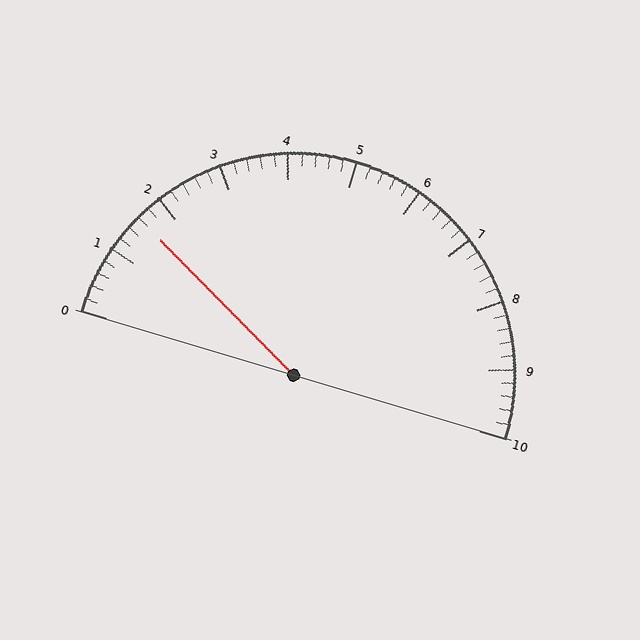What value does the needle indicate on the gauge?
The needle indicates approximately 1.6.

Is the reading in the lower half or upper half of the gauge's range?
The reading is in the lower half of the range (0 to 10).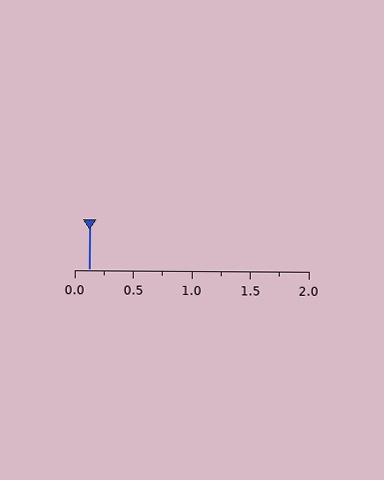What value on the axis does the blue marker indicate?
The marker indicates approximately 0.12.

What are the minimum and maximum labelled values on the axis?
The axis runs from 0.0 to 2.0.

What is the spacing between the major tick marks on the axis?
The major ticks are spaced 0.5 apart.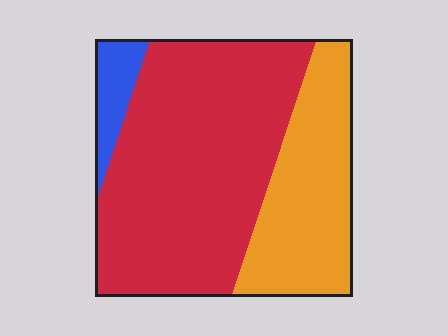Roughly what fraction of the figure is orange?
Orange covers about 30% of the figure.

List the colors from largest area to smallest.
From largest to smallest: red, orange, blue.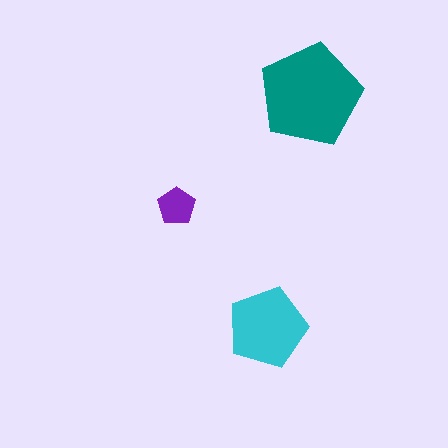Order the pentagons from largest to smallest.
the teal one, the cyan one, the purple one.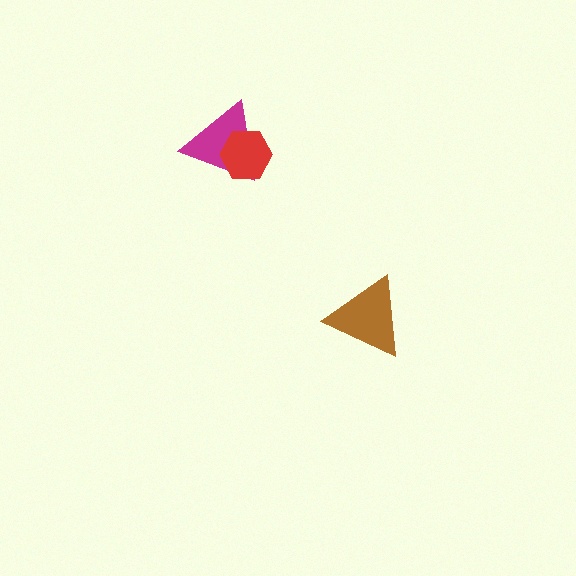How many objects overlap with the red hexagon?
1 object overlaps with the red hexagon.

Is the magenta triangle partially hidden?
Yes, it is partially covered by another shape.